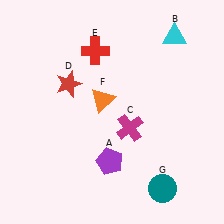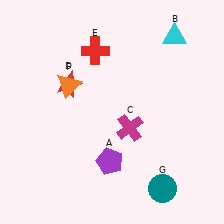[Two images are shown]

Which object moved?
The orange triangle (F) moved left.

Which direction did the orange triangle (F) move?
The orange triangle (F) moved left.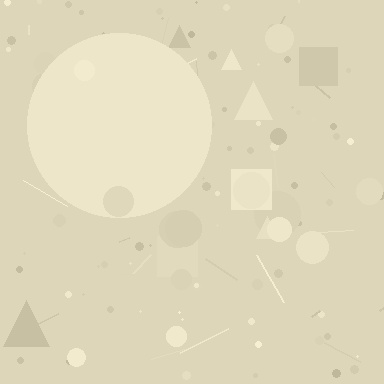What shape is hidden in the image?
A circle is hidden in the image.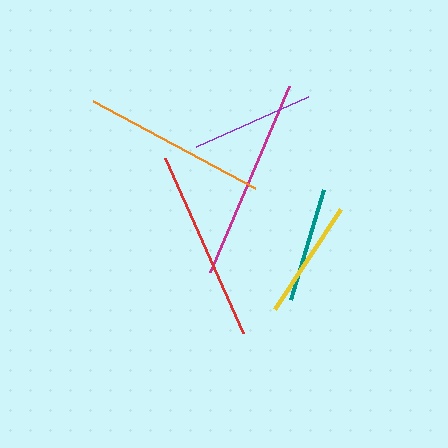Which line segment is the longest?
The magenta line is the longest at approximately 202 pixels.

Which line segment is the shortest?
The teal line is the shortest at approximately 116 pixels.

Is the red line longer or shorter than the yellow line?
The red line is longer than the yellow line.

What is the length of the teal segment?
The teal segment is approximately 116 pixels long.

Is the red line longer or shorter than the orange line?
The red line is longer than the orange line.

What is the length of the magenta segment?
The magenta segment is approximately 202 pixels long.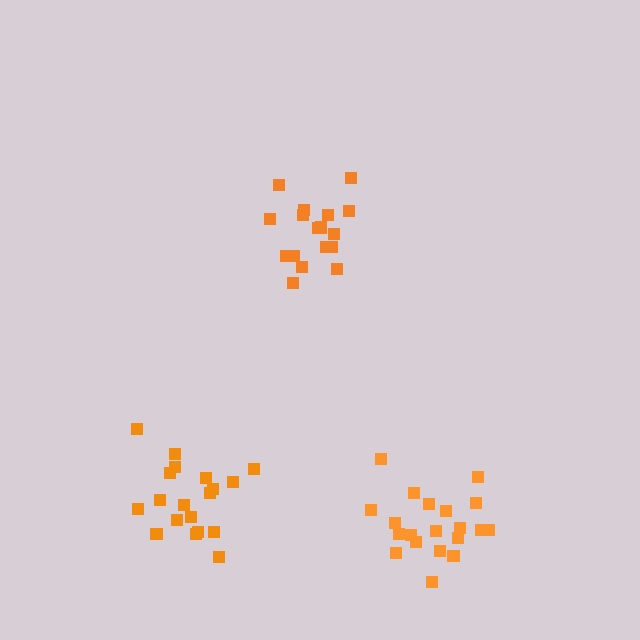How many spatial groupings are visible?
There are 3 spatial groupings.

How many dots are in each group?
Group 1: 20 dots, Group 2: 17 dots, Group 3: 19 dots (56 total).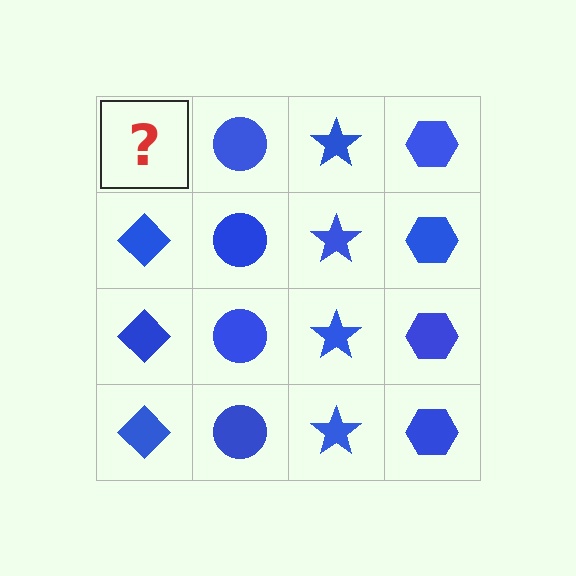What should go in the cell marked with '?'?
The missing cell should contain a blue diamond.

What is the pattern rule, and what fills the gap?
The rule is that each column has a consistent shape. The gap should be filled with a blue diamond.